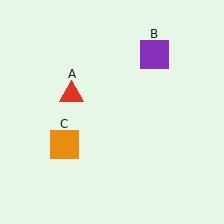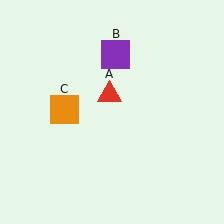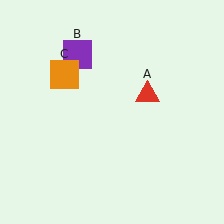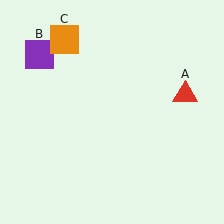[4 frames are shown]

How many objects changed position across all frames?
3 objects changed position: red triangle (object A), purple square (object B), orange square (object C).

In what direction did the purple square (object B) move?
The purple square (object B) moved left.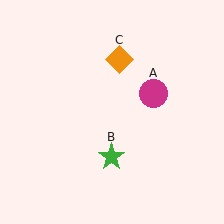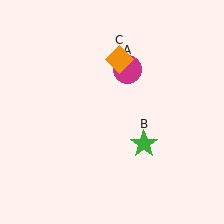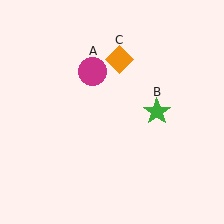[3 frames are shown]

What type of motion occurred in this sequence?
The magenta circle (object A), green star (object B) rotated counterclockwise around the center of the scene.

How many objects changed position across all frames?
2 objects changed position: magenta circle (object A), green star (object B).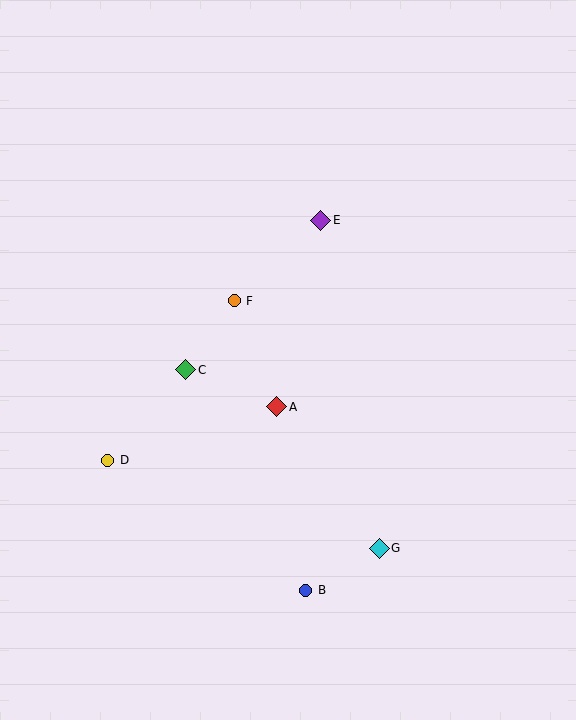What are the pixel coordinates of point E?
Point E is at (321, 220).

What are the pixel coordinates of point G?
Point G is at (379, 548).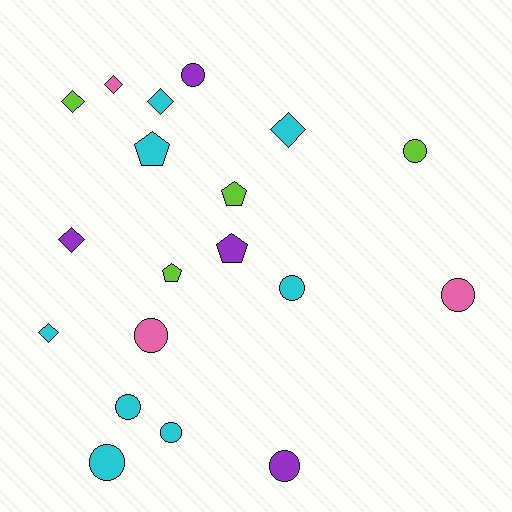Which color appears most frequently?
Cyan, with 8 objects.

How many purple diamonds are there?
There is 1 purple diamond.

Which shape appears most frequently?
Circle, with 9 objects.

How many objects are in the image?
There are 19 objects.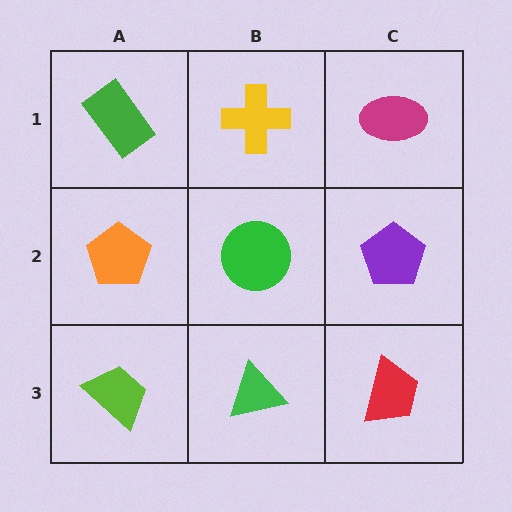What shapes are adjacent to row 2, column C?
A magenta ellipse (row 1, column C), a red trapezoid (row 3, column C), a green circle (row 2, column B).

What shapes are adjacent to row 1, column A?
An orange pentagon (row 2, column A), a yellow cross (row 1, column B).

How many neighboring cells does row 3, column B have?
3.